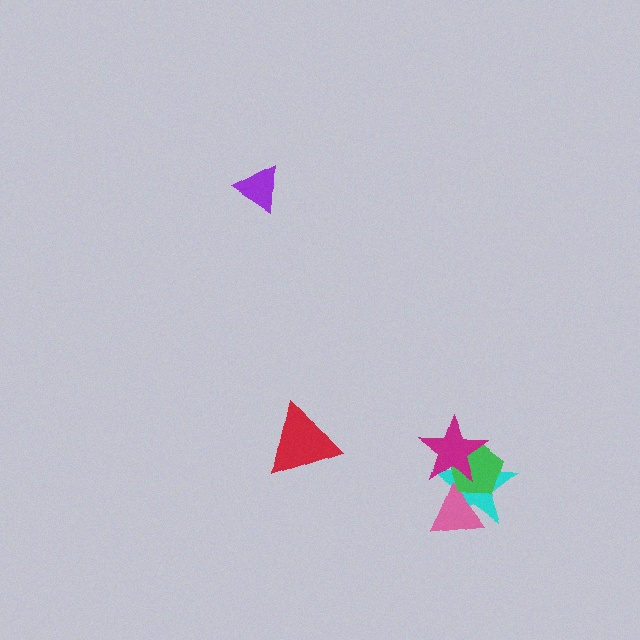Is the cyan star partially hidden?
Yes, it is partially covered by another shape.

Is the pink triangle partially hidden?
Yes, it is partially covered by another shape.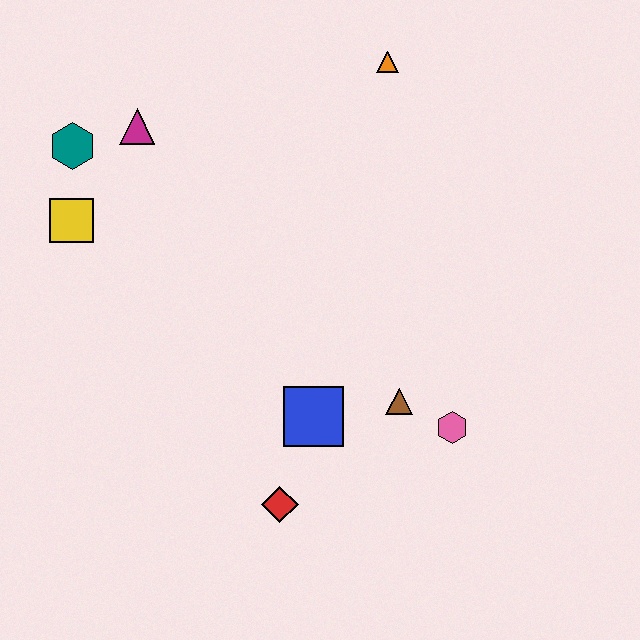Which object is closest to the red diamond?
The blue square is closest to the red diamond.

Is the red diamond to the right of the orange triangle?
No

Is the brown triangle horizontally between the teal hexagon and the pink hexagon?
Yes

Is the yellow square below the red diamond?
No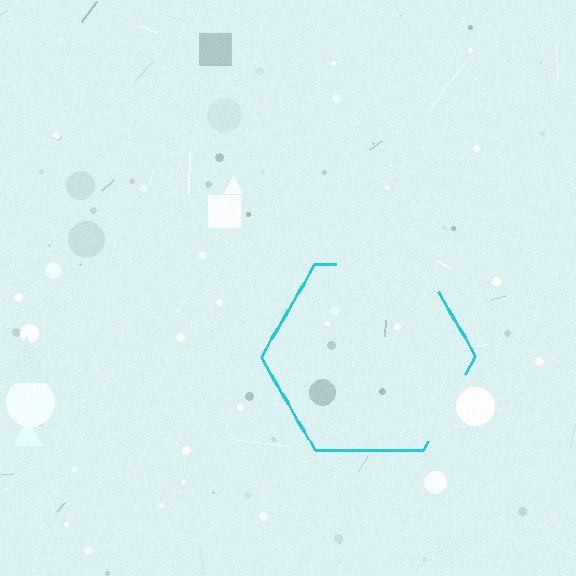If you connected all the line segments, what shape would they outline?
They would outline a hexagon.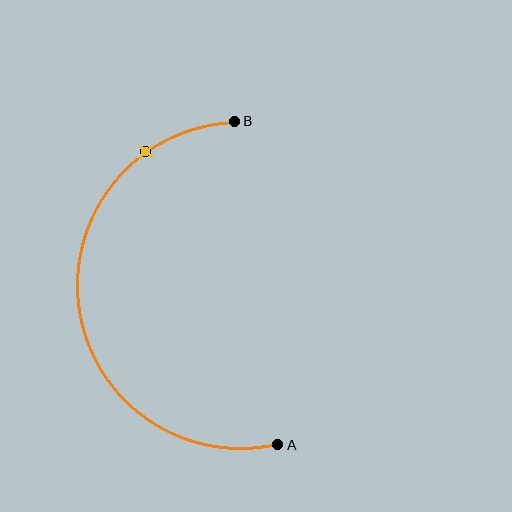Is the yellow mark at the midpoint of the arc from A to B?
No. The yellow mark lies on the arc but is closer to endpoint B. The arc midpoint would be at the point on the curve equidistant along the arc from both A and B.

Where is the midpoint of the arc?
The arc midpoint is the point on the curve farthest from the straight line joining A and B. It sits to the left of that line.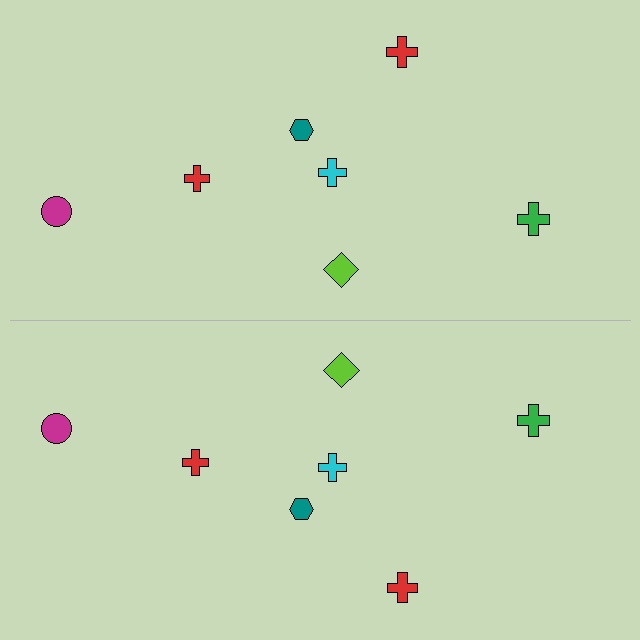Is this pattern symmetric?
Yes, this pattern has bilateral (reflection) symmetry.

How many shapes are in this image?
There are 14 shapes in this image.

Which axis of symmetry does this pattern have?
The pattern has a horizontal axis of symmetry running through the center of the image.